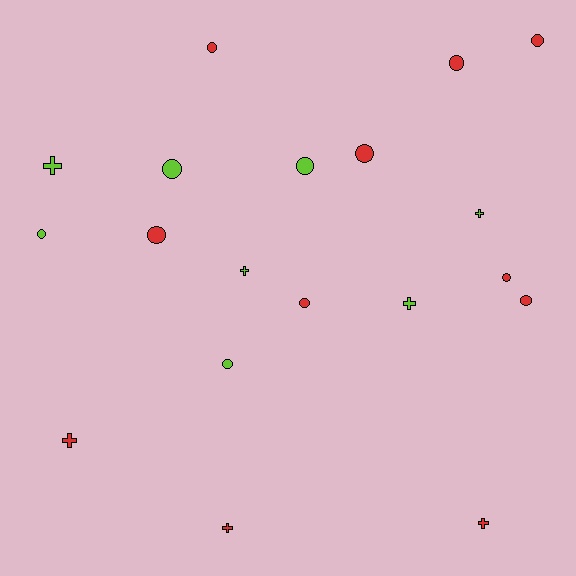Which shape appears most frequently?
Circle, with 12 objects.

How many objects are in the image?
There are 19 objects.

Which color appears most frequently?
Red, with 11 objects.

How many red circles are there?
There are 8 red circles.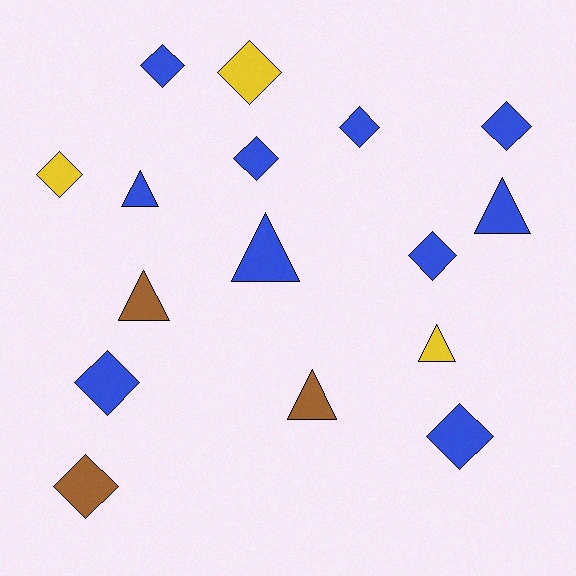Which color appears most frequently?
Blue, with 10 objects.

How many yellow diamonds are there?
There are 2 yellow diamonds.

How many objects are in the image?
There are 16 objects.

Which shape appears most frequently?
Diamond, with 10 objects.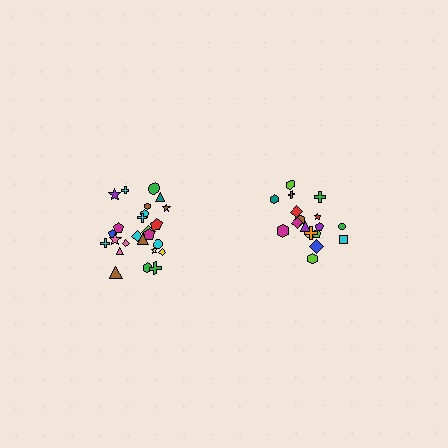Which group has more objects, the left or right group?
The left group.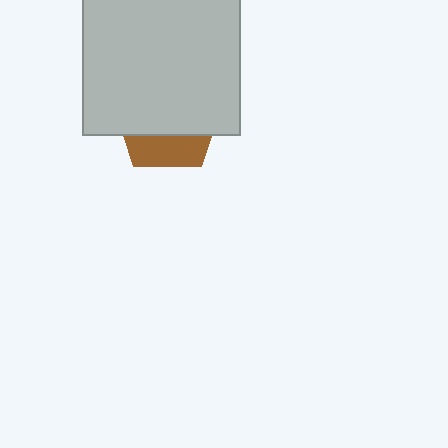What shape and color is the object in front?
The object in front is a light gray rectangle.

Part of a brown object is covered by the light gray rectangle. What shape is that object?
It is a pentagon.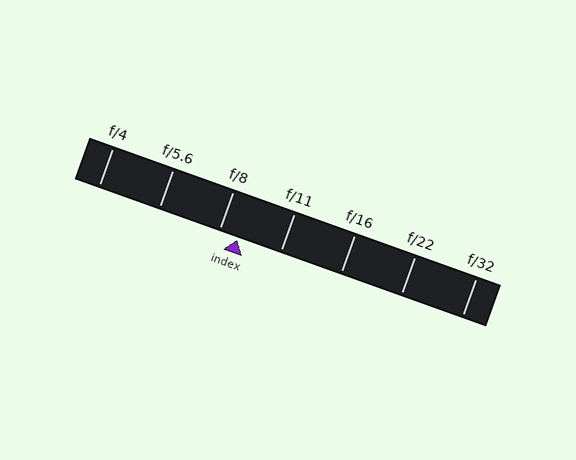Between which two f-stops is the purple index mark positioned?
The index mark is between f/8 and f/11.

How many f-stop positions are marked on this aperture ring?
There are 7 f-stop positions marked.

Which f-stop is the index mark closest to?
The index mark is closest to f/8.